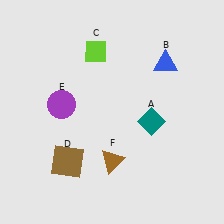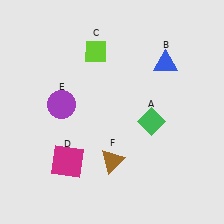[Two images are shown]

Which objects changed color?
A changed from teal to green. D changed from brown to magenta.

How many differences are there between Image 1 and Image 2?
There are 2 differences between the two images.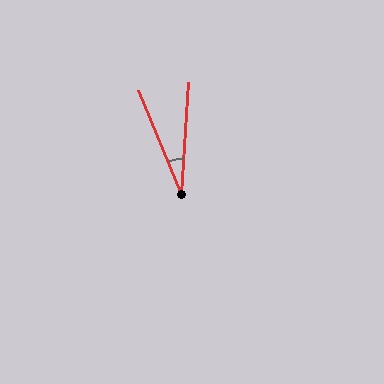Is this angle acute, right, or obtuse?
It is acute.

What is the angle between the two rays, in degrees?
Approximately 26 degrees.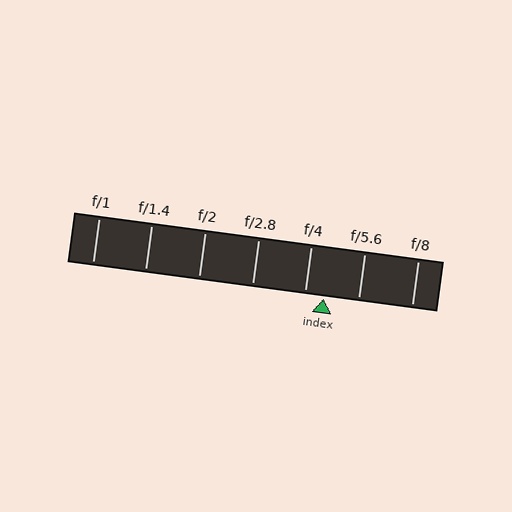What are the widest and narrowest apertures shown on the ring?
The widest aperture shown is f/1 and the narrowest is f/8.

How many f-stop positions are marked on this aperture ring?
There are 7 f-stop positions marked.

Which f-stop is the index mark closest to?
The index mark is closest to f/4.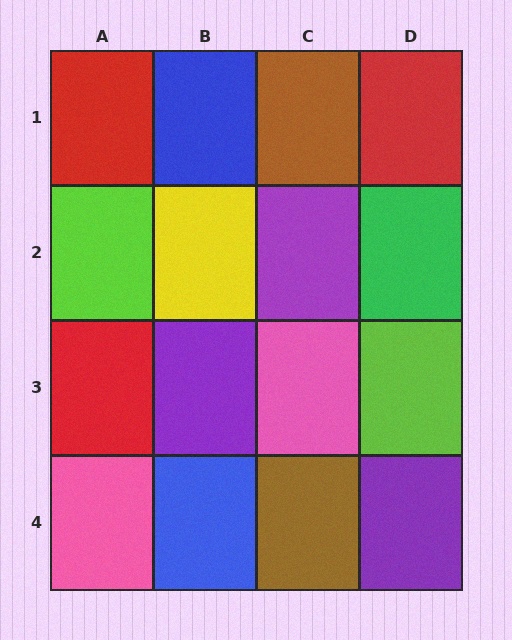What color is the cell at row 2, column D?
Green.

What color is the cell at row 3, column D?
Lime.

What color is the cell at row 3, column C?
Pink.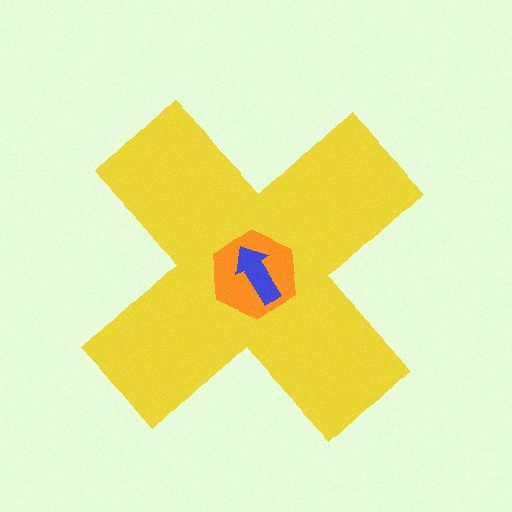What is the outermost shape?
The yellow cross.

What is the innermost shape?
The blue arrow.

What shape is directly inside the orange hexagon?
The blue arrow.